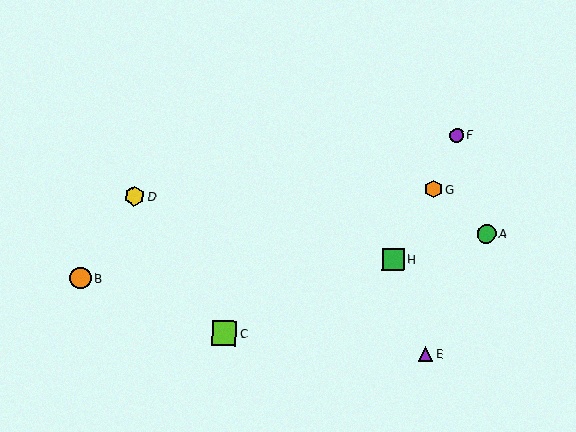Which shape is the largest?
The lime square (labeled C) is the largest.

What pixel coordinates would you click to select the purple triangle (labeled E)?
Click at (426, 354) to select the purple triangle E.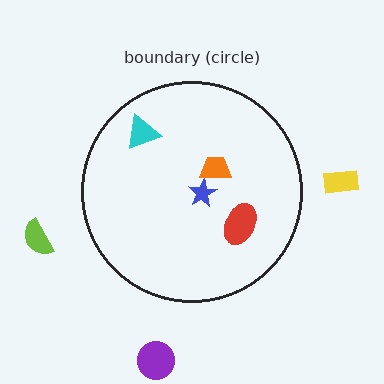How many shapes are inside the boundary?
4 inside, 3 outside.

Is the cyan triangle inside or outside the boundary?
Inside.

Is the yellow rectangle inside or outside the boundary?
Outside.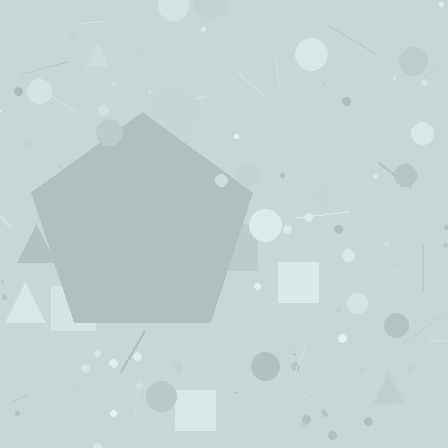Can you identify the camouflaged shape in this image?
The camouflaged shape is a pentagon.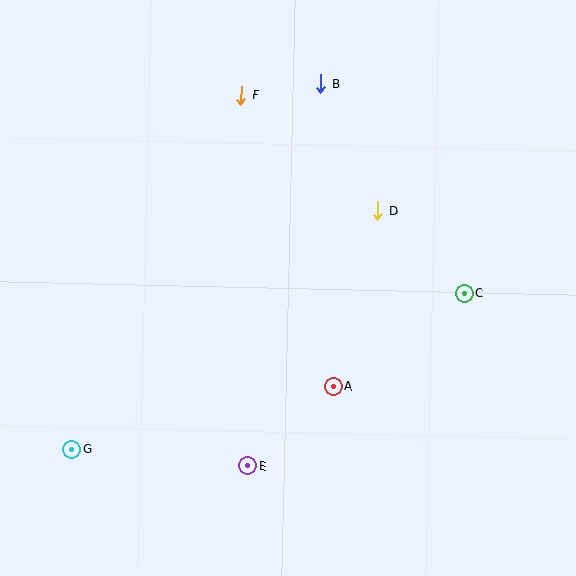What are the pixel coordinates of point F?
Point F is at (241, 95).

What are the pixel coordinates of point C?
Point C is at (464, 293).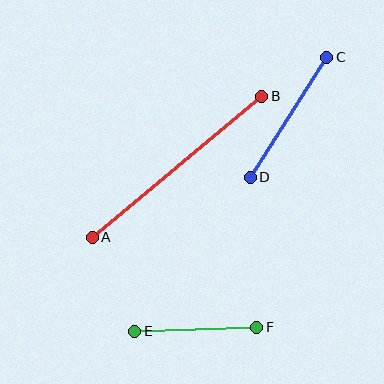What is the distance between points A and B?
The distance is approximately 220 pixels.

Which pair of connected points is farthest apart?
Points A and B are farthest apart.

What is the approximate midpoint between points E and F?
The midpoint is at approximately (196, 329) pixels.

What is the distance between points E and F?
The distance is approximately 122 pixels.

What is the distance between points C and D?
The distance is approximately 142 pixels.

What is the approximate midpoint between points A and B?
The midpoint is at approximately (177, 167) pixels.